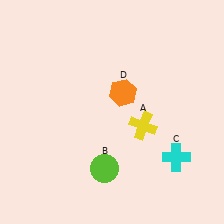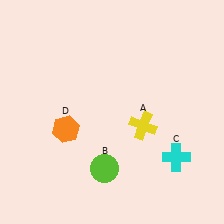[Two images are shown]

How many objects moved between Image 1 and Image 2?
1 object moved between the two images.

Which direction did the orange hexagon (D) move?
The orange hexagon (D) moved left.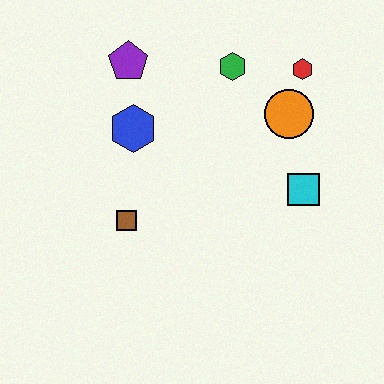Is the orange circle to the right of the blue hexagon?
Yes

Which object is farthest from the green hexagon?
The brown square is farthest from the green hexagon.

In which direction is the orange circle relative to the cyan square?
The orange circle is above the cyan square.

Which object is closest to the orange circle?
The red hexagon is closest to the orange circle.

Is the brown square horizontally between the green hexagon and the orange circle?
No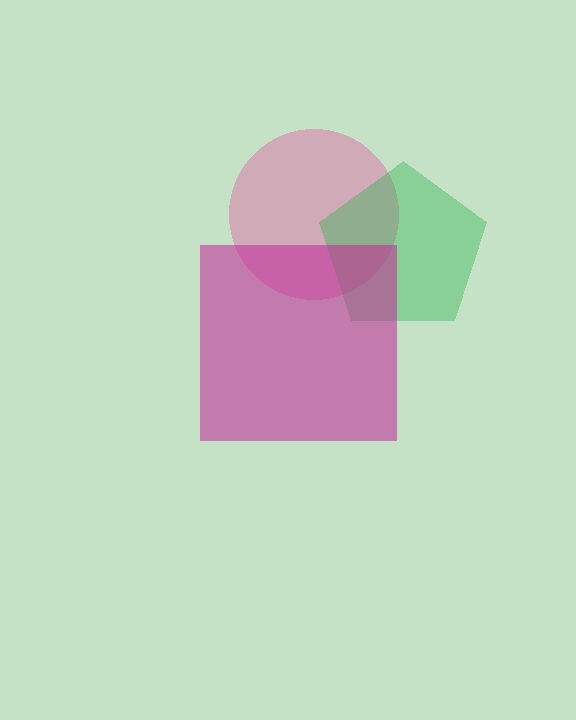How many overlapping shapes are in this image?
There are 3 overlapping shapes in the image.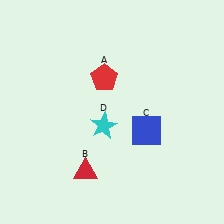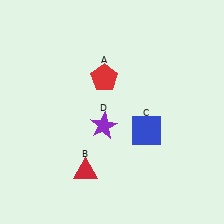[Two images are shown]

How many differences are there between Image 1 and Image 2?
There is 1 difference between the two images.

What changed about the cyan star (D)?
In Image 1, D is cyan. In Image 2, it changed to purple.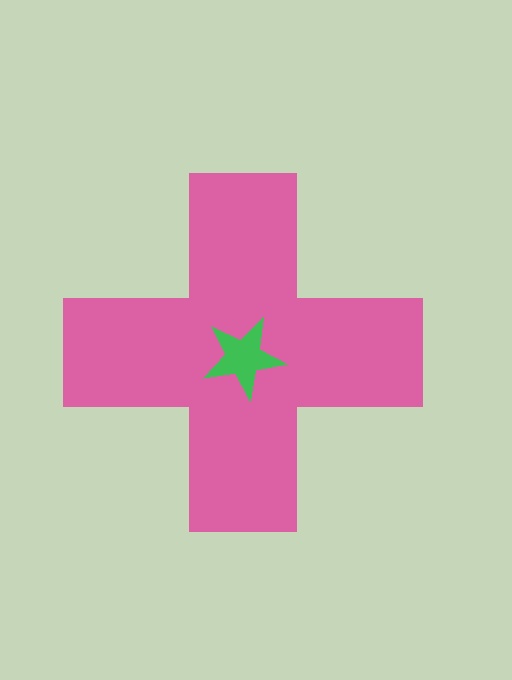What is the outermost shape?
The pink cross.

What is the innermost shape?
The green star.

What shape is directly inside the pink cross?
The green star.